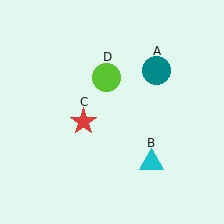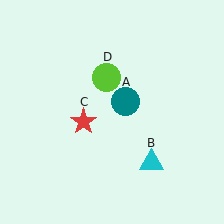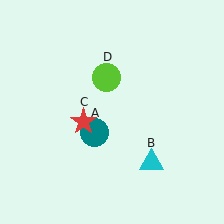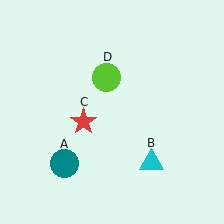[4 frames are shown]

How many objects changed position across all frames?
1 object changed position: teal circle (object A).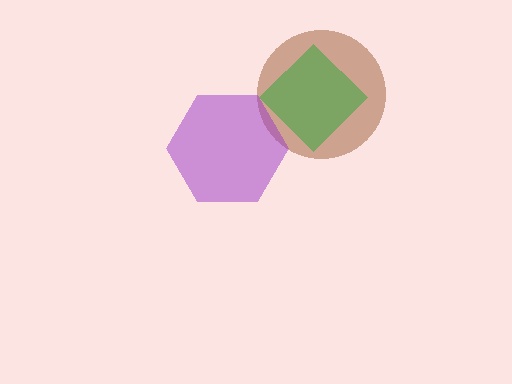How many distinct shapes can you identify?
There are 3 distinct shapes: a brown circle, a purple hexagon, a green diamond.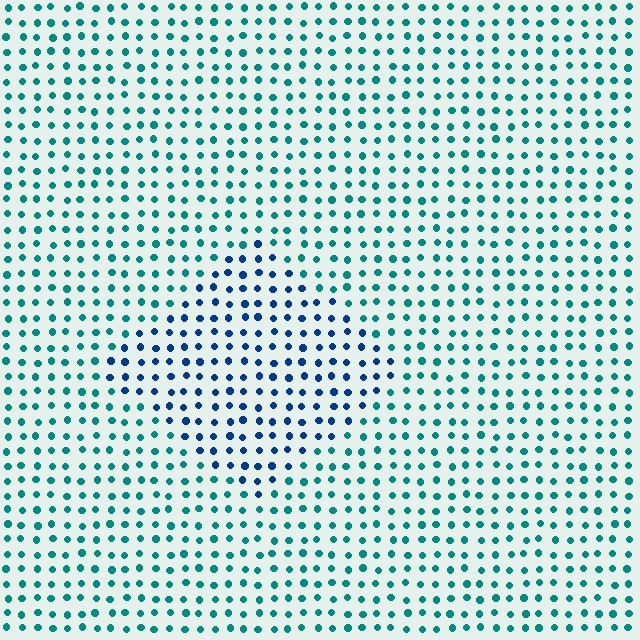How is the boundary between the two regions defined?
The boundary is defined purely by a slight shift in hue (about 40 degrees). Spacing, size, and orientation are identical on both sides.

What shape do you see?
I see a diamond.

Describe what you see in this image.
The image is filled with small teal elements in a uniform arrangement. A diamond-shaped region is visible where the elements are tinted to a slightly different hue, forming a subtle color boundary.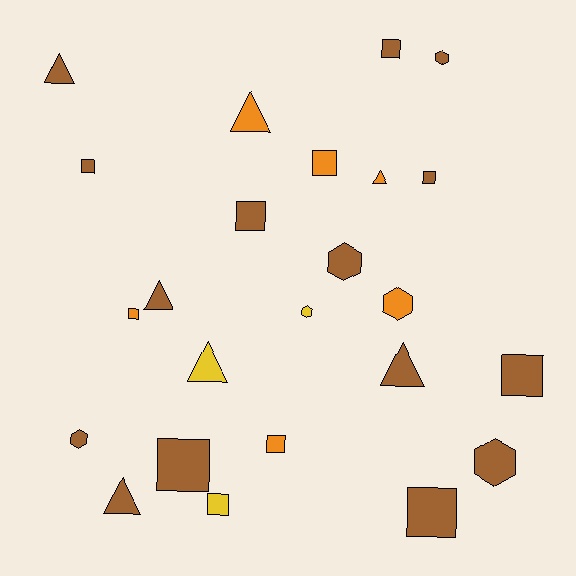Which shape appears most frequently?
Square, with 11 objects.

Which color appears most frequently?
Brown, with 15 objects.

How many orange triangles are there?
There are 2 orange triangles.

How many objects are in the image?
There are 24 objects.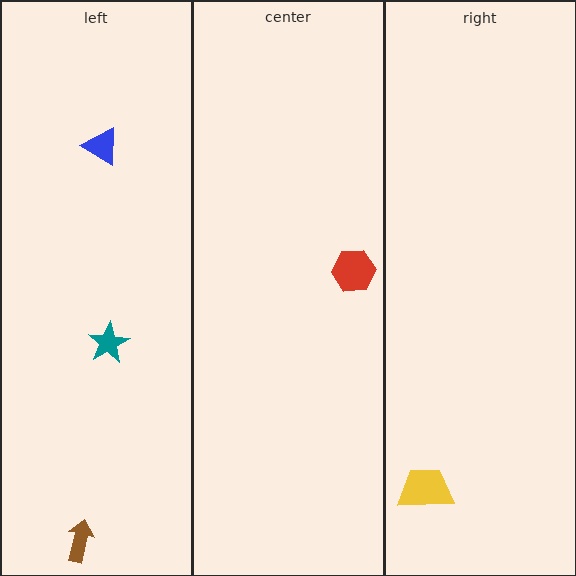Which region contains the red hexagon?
The center region.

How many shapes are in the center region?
1.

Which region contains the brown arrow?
The left region.